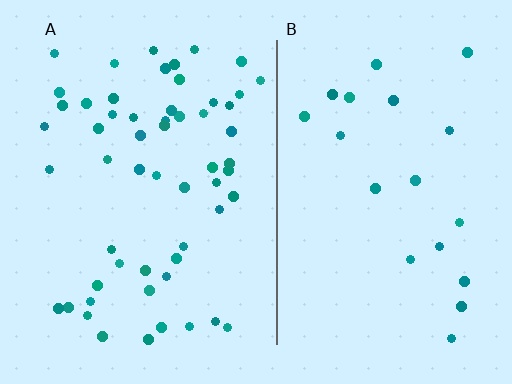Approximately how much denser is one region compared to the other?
Approximately 2.9× — region A over region B.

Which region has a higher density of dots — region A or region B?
A (the left).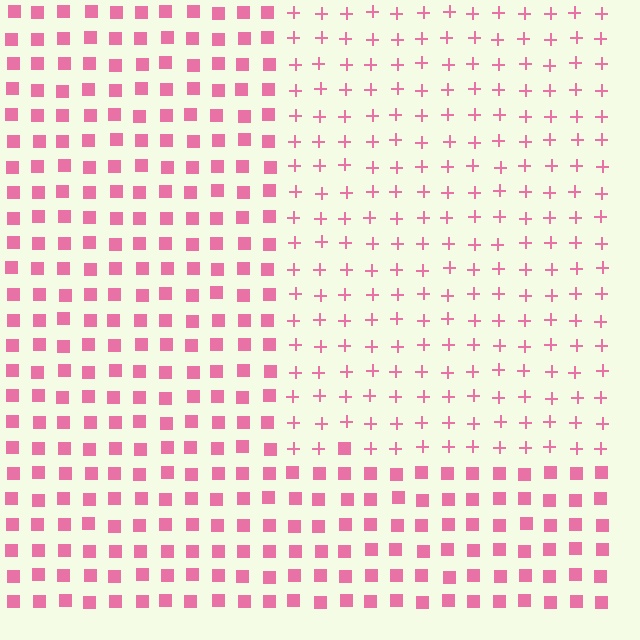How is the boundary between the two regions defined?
The boundary is defined by a change in element shape: plus signs inside vs. squares outside. All elements share the same color and spacing.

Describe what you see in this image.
The image is filled with small pink elements arranged in a uniform grid. A rectangle-shaped region contains plus signs, while the surrounding area contains squares. The boundary is defined purely by the change in element shape.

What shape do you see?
I see a rectangle.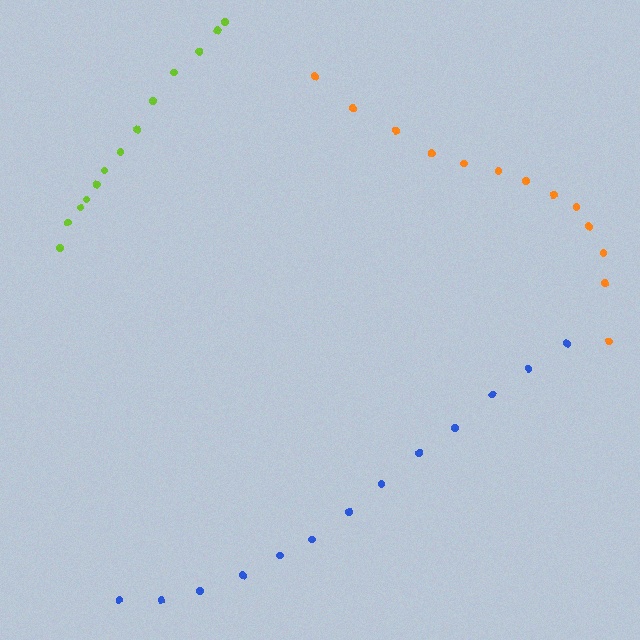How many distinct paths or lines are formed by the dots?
There are 3 distinct paths.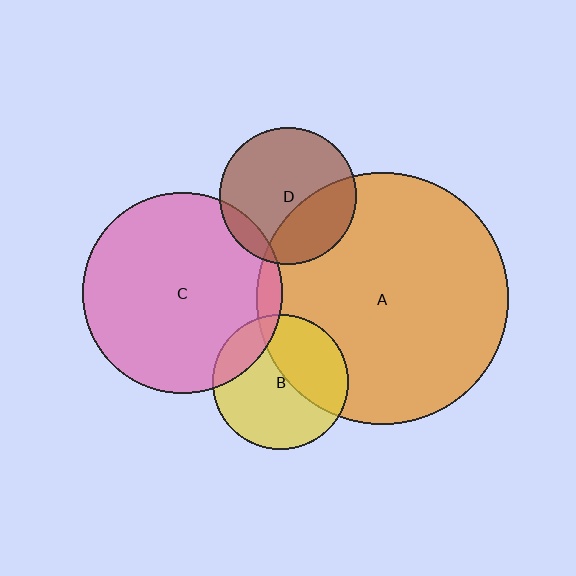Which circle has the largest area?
Circle A (orange).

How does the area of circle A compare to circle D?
Approximately 3.4 times.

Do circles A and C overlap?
Yes.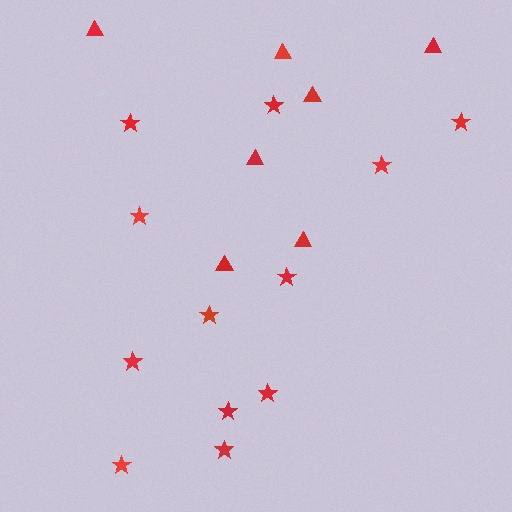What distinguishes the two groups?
There are 2 groups: one group of triangles (7) and one group of stars (12).